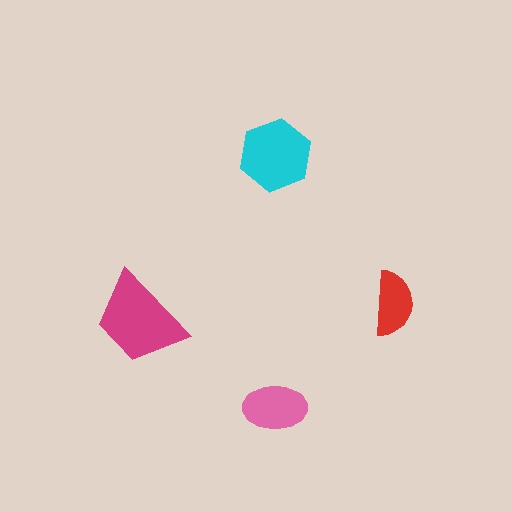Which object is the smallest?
The red semicircle.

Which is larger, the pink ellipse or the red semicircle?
The pink ellipse.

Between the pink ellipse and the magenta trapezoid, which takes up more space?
The magenta trapezoid.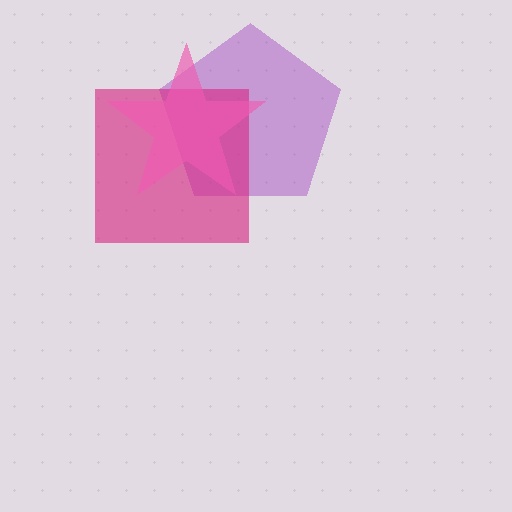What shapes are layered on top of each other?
The layered shapes are: a purple pentagon, a magenta square, a pink star.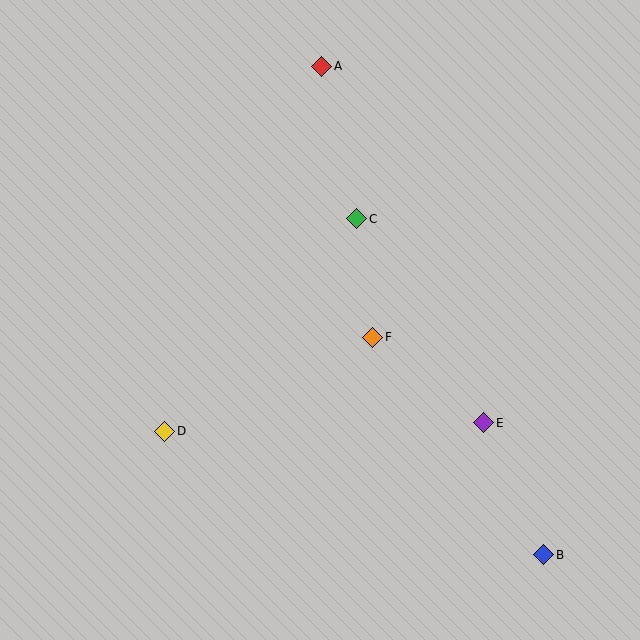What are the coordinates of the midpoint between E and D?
The midpoint between E and D is at (324, 427).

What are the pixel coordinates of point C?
Point C is at (357, 219).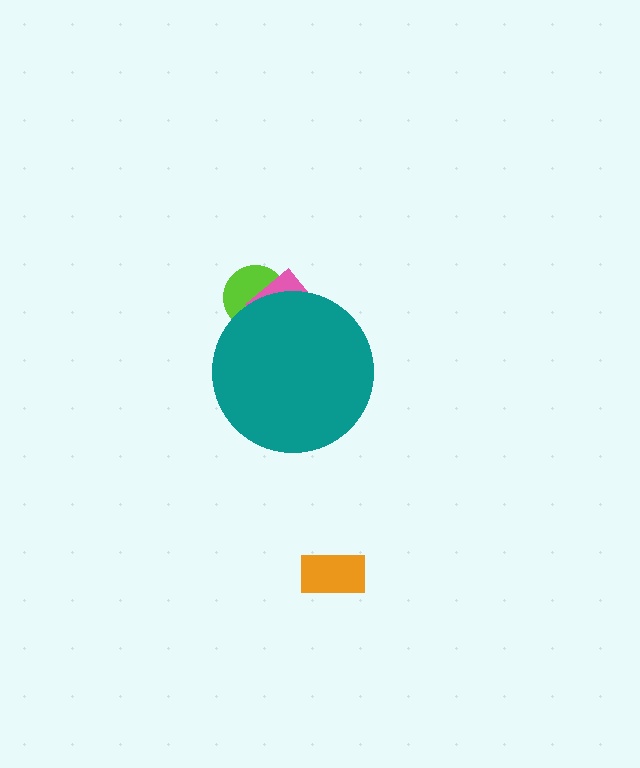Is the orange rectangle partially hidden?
No, the orange rectangle is fully visible.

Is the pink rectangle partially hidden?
Yes, the pink rectangle is partially hidden behind the teal circle.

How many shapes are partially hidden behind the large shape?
2 shapes are partially hidden.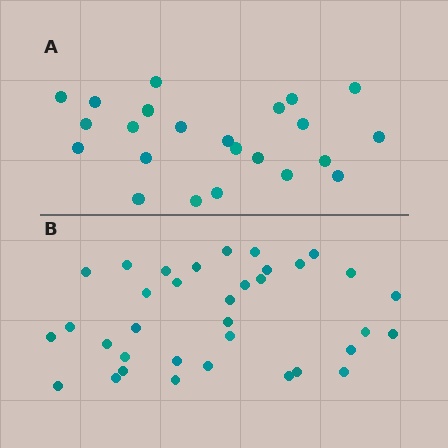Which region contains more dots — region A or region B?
Region B (the bottom region) has more dots.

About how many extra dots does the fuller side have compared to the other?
Region B has roughly 12 or so more dots than region A.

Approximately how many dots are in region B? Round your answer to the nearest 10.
About 40 dots. (The exact count is 35, which rounds to 40.)